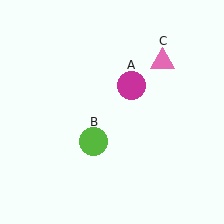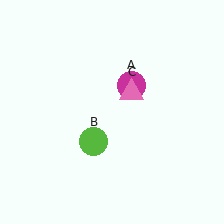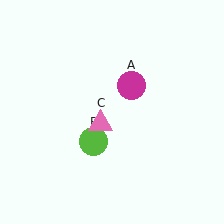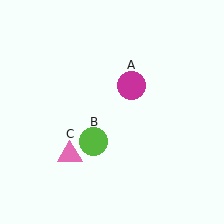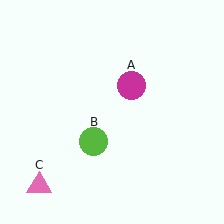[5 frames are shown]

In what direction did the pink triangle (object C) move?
The pink triangle (object C) moved down and to the left.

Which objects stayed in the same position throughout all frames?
Magenta circle (object A) and lime circle (object B) remained stationary.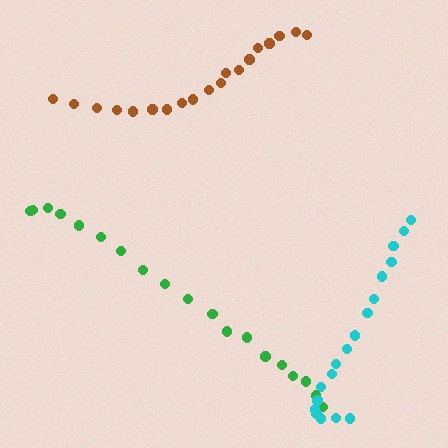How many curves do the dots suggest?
There are 3 distinct paths.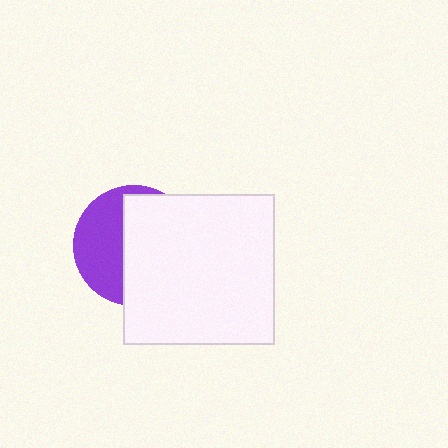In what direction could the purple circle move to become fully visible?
The purple circle could move left. That would shift it out from behind the white square entirely.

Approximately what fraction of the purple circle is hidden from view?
Roughly 59% of the purple circle is hidden behind the white square.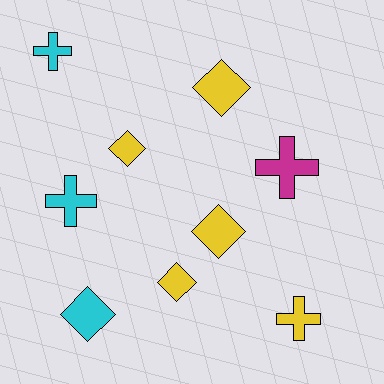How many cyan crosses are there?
There are 2 cyan crosses.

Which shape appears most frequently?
Diamond, with 5 objects.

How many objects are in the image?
There are 9 objects.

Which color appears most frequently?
Yellow, with 5 objects.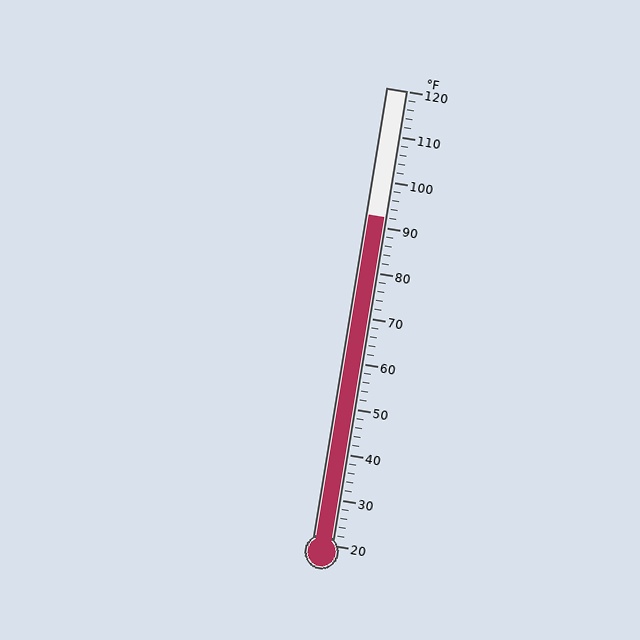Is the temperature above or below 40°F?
The temperature is above 40°F.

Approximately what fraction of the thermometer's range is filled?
The thermometer is filled to approximately 70% of its range.